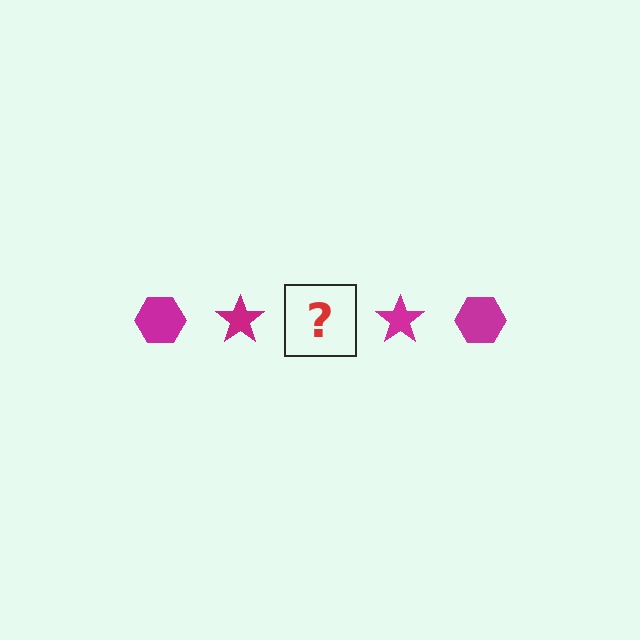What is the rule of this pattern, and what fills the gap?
The rule is that the pattern cycles through hexagon, star shapes in magenta. The gap should be filled with a magenta hexagon.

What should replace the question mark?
The question mark should be replaced with a magenta hexagon.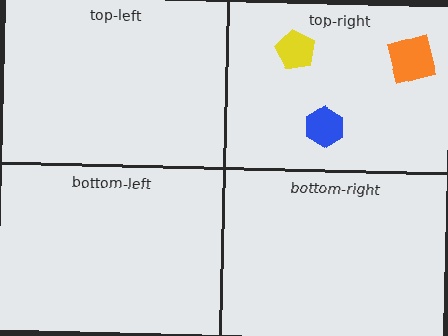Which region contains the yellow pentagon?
The top-right region.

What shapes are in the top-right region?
The blue hexagon, the orange square, the yellow pentagon.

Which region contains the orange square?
The top-right region.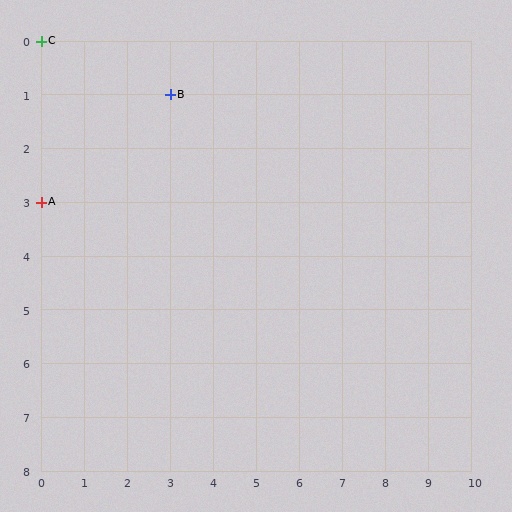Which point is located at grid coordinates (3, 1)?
Point B is at (3, 1).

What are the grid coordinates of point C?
Point C is at grid coordinates (0, 0).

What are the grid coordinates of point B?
Point B is at grid coordinates (3, 1).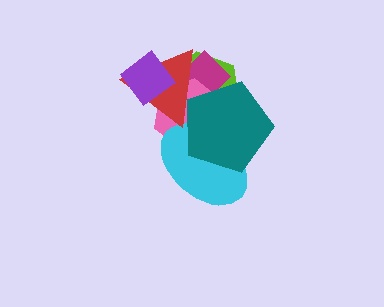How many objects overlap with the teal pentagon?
5 objects overlap with the teal pentagon.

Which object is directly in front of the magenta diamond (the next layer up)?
The pink hexagon is directly in front of the magenta diamond.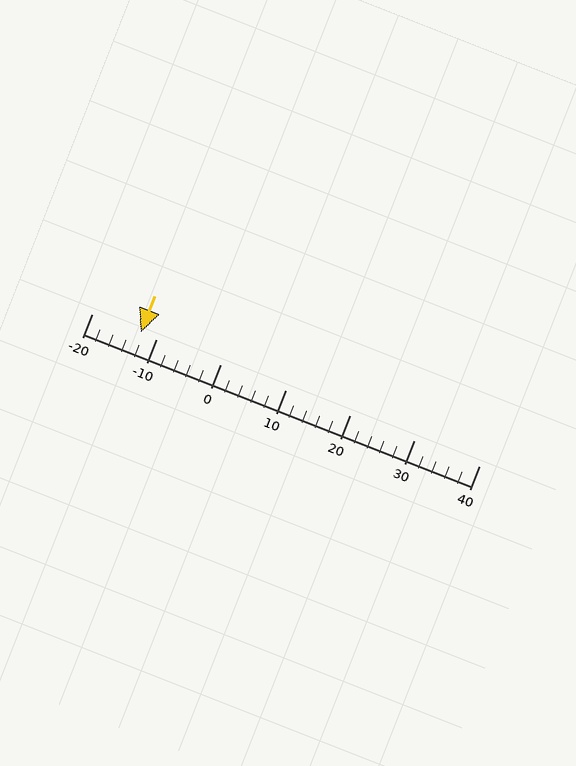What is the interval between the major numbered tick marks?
The major tick marks are spaced 10 units apart.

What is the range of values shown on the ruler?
The ruler shows values from -20 to 40.